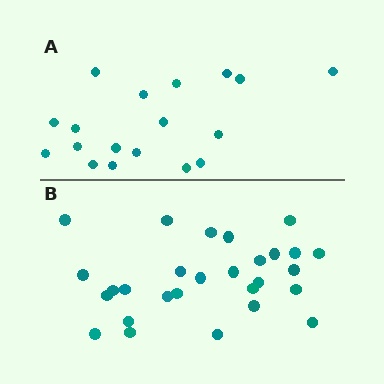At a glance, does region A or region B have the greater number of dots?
Region B (the bottom region) has more dots.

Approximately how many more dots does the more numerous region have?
Region B has roughly 10 or so more dots than region A.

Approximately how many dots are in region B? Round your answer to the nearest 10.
About 30 dots. (The exact count is 28, which rounds to 30.)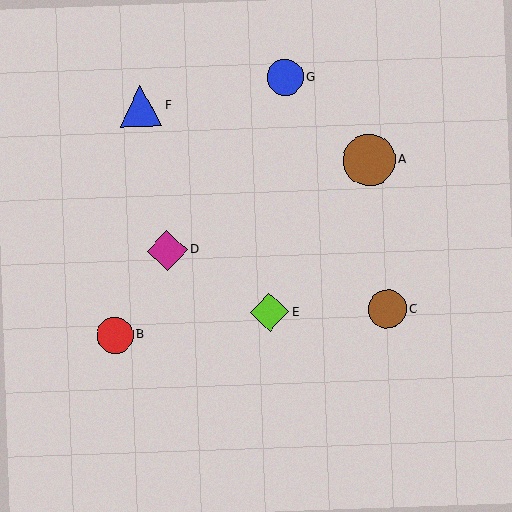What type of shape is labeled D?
Shape D is a magenta diamond.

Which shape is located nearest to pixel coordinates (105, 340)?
The red circle (labeled B) at (115, 335) is nearest to that location.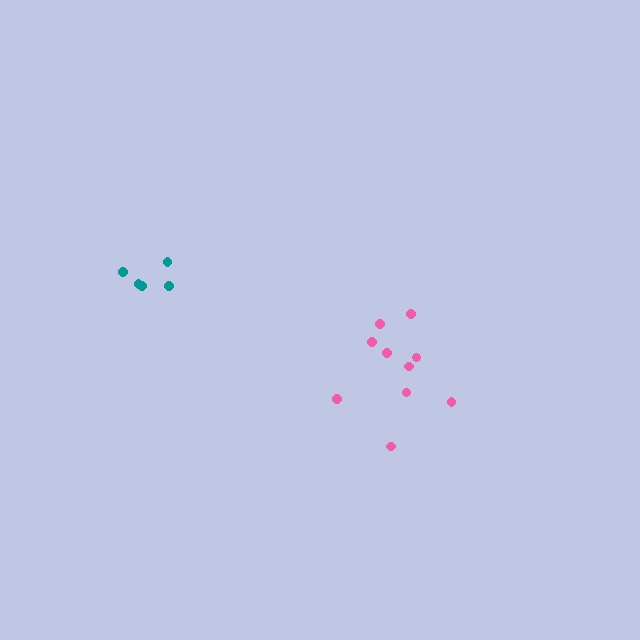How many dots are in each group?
Group 1: 5 dots, Group 2: 10 dots (15 total).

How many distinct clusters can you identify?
There are 2 distinct clusters.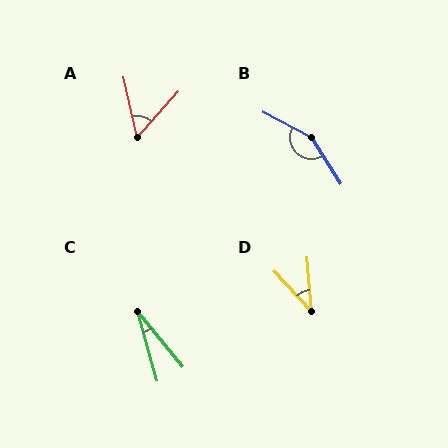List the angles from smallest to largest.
C (24°), D (38°), A (54°), B (150°).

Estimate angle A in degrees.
Approximately 54 degrees.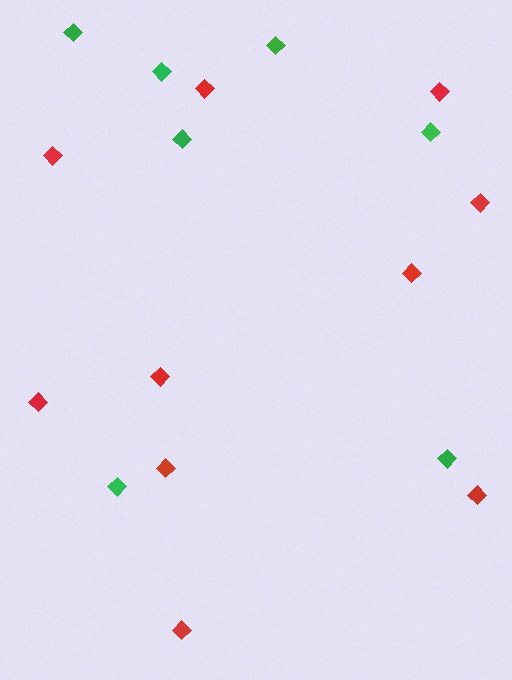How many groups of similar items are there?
There are 2 groups: one group of red diamonds (10) and one group of green diamonds (7).